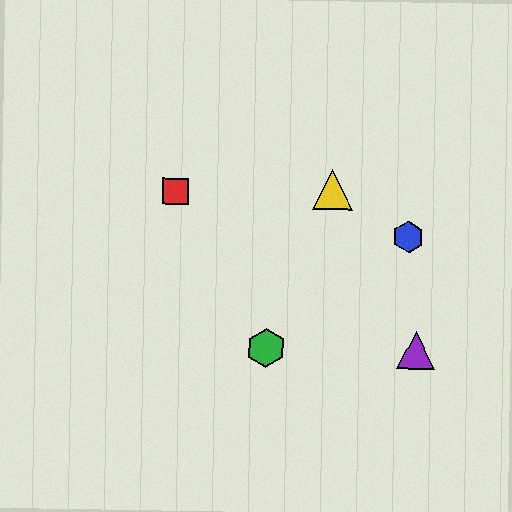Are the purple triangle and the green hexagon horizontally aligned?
Yes, both are at y≈351.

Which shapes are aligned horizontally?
The green hexagon, the purple triangle are aligned horizontally.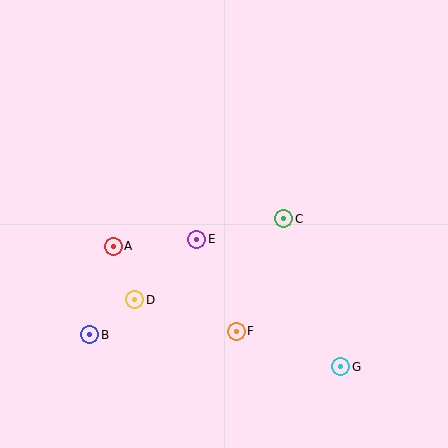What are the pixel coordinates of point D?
Point D is at (135, 300).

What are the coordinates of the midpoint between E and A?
The midpoint between E and A is at (155, 243).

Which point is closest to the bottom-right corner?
Point G is closest to the bottom-right corner.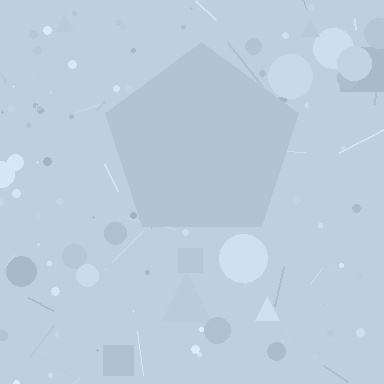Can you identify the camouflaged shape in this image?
The camouflaged shape is a pentagon.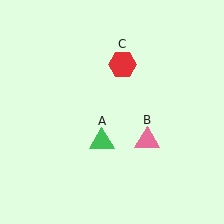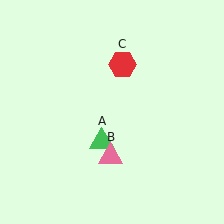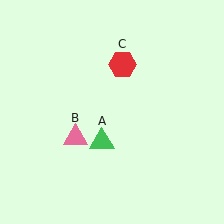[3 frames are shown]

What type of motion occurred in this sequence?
The pink triangle (object B) rotated clockwise around the center of the scene.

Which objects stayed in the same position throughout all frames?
Green triangle (object A) and red hexagon (object C) remained stationary.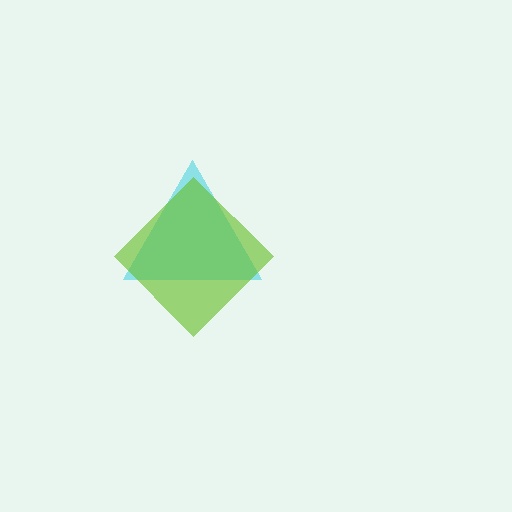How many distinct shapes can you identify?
There are 2 distinct shapes: a cyan triangle, a lime diamond.